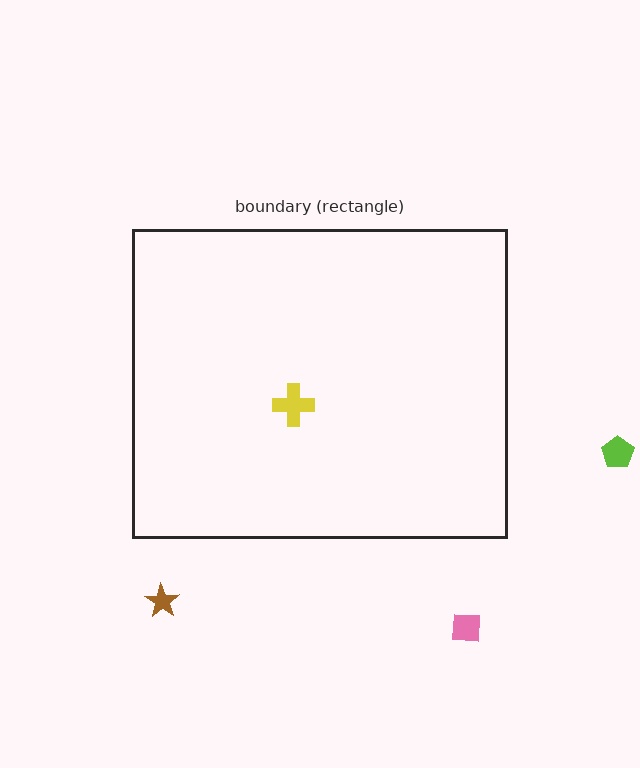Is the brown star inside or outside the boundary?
Outside.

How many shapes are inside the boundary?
1 inside, 3 outside.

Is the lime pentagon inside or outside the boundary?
Outside.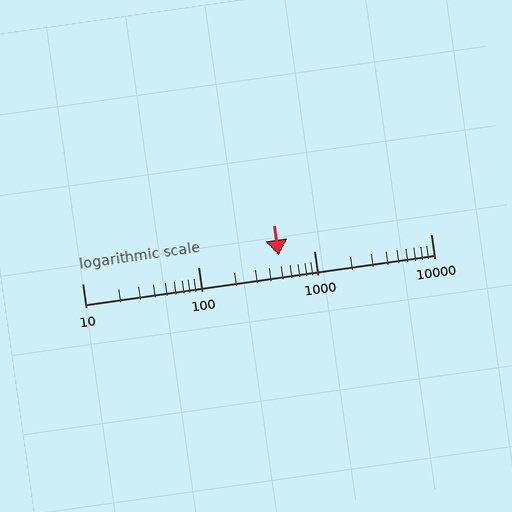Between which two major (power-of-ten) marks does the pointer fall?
The pointer is between 100 and 1000.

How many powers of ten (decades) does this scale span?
The scale spans 3 decades, from 10 to 10000.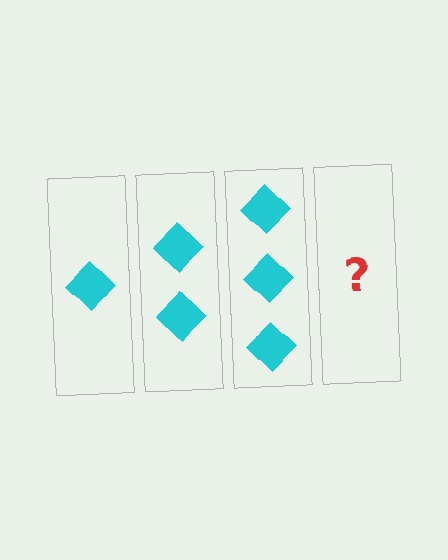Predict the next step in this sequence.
The next step is 4 diamonds.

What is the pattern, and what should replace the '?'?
The pattern is that each step adds one more diamond. The '?' should be 4 diamonds.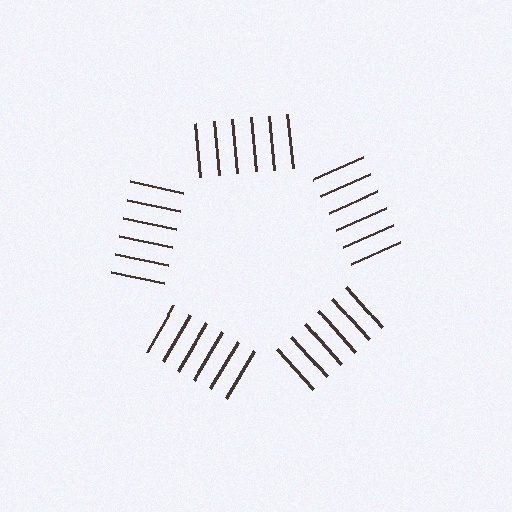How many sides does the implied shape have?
5 sides — the line-ends trace a pentagon.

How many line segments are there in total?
30 — 6 along each of the 5 edges.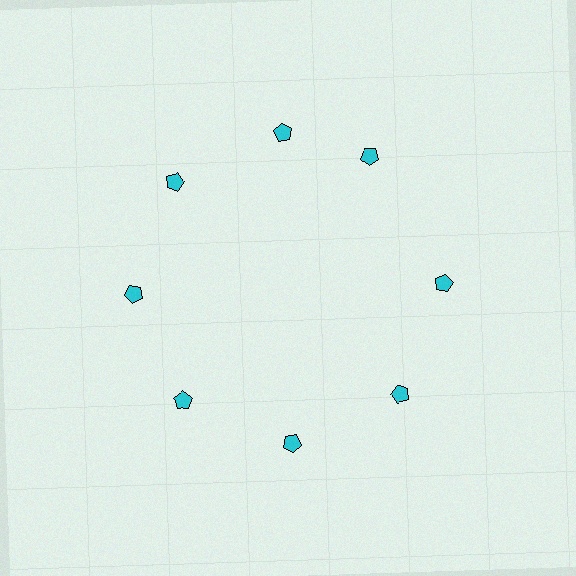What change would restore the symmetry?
The symmetry would be restored by rotating it back into even spacing with its neighbors so that all 8 pentagons sit at equal angles and equal distance from the center.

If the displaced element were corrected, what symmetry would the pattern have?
It would have 8-fold rotational symmetry — the pattern would map onto itself every 45 degrees.